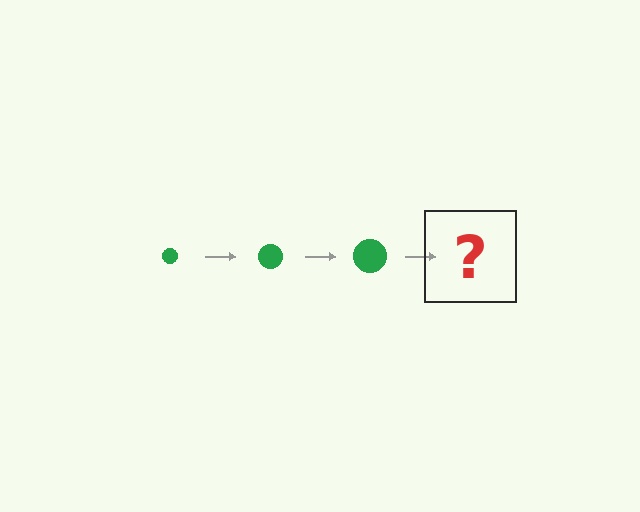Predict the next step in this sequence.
The next step is a green circle, larger than the previous one.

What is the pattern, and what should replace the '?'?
The pattern is that the circle gets progressively larger each step. The '?' should be a green circle, larger than the previous one.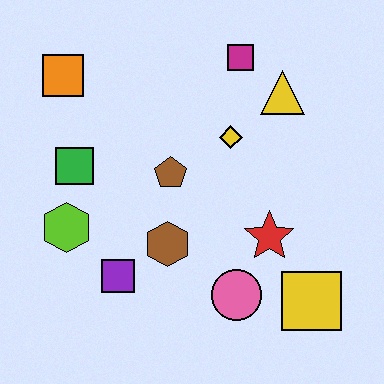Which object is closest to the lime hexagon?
The green square is closest to the lime hexagon.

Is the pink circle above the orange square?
No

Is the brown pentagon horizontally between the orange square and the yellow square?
Yes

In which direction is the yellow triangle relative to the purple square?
The yellow triangle is above the purple square.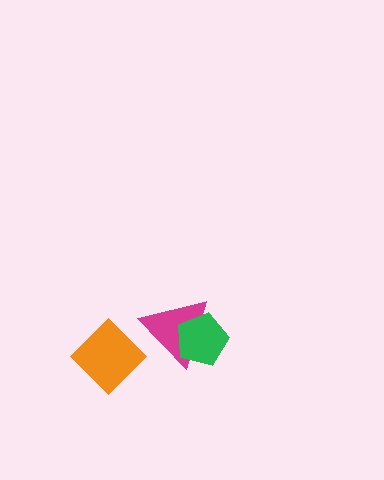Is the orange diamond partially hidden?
No, no other shape covers it.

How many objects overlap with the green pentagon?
1 object overlaps with the green pentagon.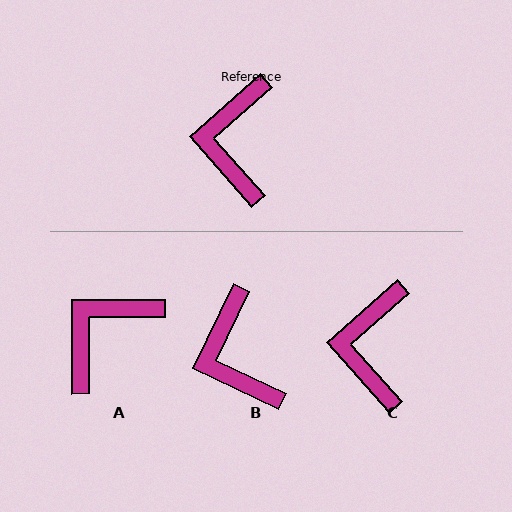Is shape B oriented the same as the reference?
No, it is off by about 23 degrees.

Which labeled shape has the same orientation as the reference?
C.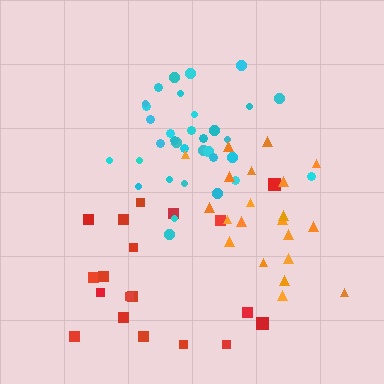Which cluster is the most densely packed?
Cyan.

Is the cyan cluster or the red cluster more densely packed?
Cyan.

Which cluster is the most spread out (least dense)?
Red.